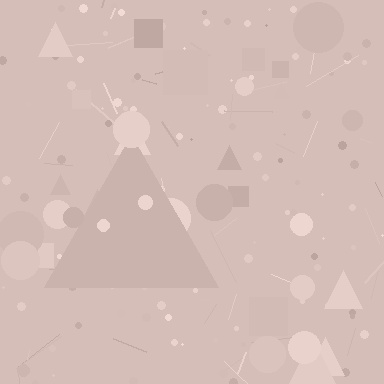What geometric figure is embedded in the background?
A triangle is embedded in the background.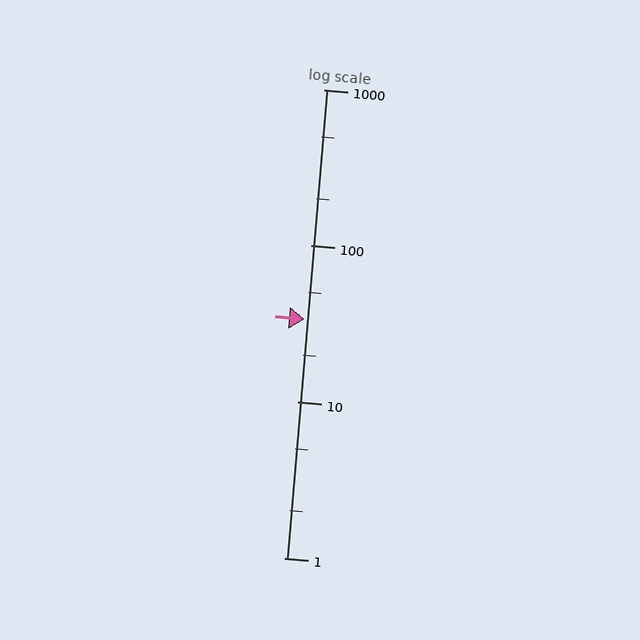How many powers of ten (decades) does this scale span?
The scale spans 3 decades, from 1 to 1000.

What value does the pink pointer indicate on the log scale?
The pointer indicates approximately 34.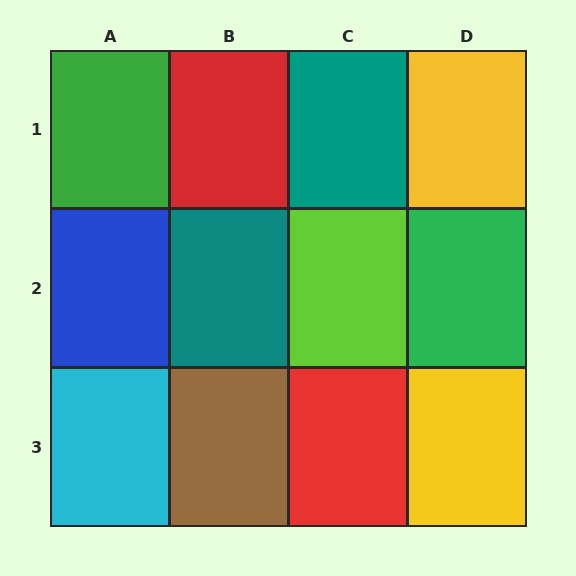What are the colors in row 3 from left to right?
Cyan, brown, red, yellow.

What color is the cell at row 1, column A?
Green.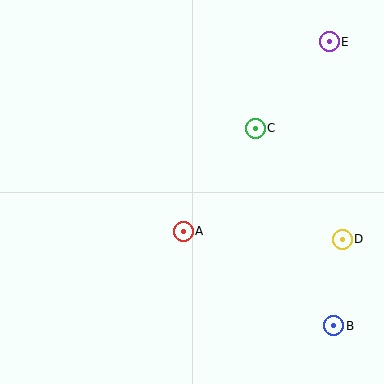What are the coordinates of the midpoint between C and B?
The midpoint between C and B is at (295, 227).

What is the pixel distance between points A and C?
The distance between A and C is 125 pixels.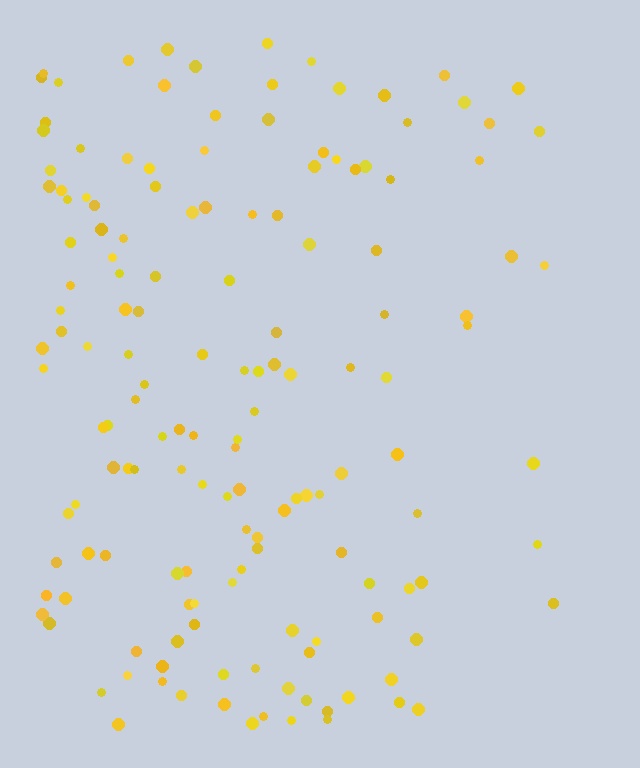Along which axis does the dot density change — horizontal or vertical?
Horizontal.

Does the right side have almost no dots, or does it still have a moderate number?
Still a moderate number, just noticeably fewer than the left.